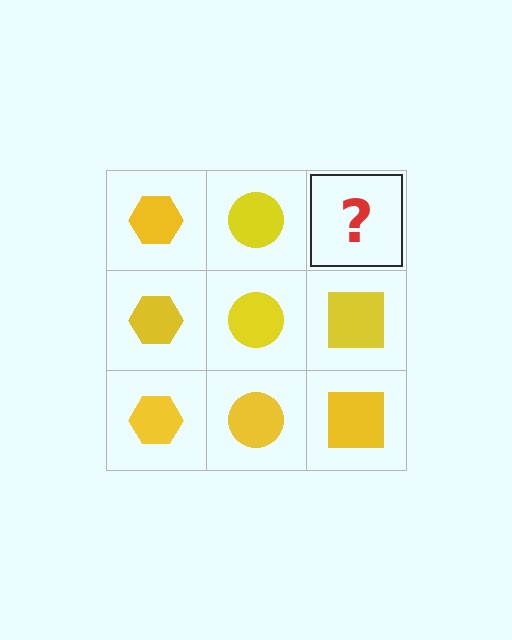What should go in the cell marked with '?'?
The missing cell should contain a yellow square.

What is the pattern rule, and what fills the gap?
The rule is that each column has a consistent shape. The gap should be filled with a yellow square.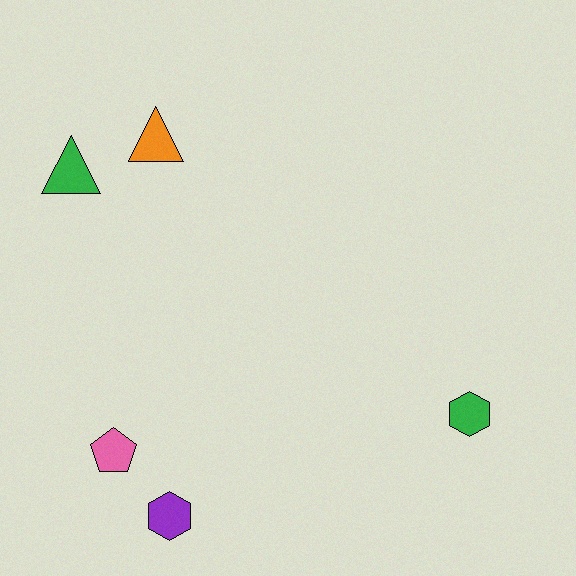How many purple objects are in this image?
There is 1 purple object.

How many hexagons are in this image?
There are 2 hexagons.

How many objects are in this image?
There are 5 objects.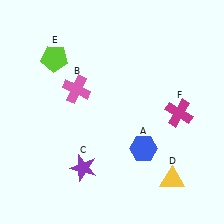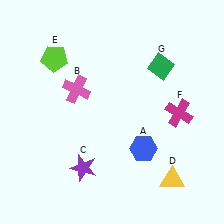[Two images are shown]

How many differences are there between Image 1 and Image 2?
There is 1 difference between the two images.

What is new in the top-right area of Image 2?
A green diamond (G) was added in the top-right area of Image 2.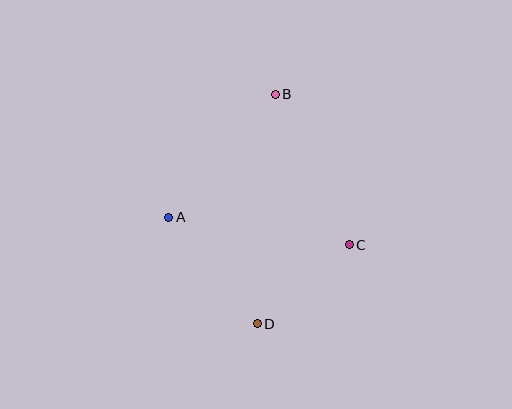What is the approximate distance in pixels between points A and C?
The distance between A and C is approximately 183 pixels.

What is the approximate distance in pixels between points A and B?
The distance between A and B is approximately 163 pixels.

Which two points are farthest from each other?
Points B and D are farthest from each other.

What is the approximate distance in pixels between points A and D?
The distance between A and D is approximately 139 pixels.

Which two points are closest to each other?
Points C and D are closest to each other.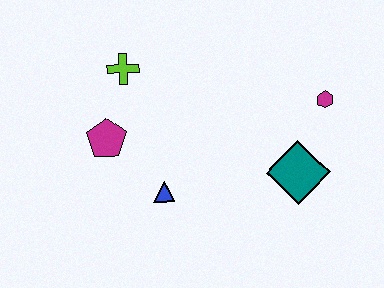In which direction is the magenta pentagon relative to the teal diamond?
The magenta pentagon is to the left of the teal diamond.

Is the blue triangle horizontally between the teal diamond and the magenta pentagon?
Yes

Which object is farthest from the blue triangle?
The magenta hexagon is farthest from the blue triangle.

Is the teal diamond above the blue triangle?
Yes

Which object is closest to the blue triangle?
The magenta pentagon is closest to the blue triangle.